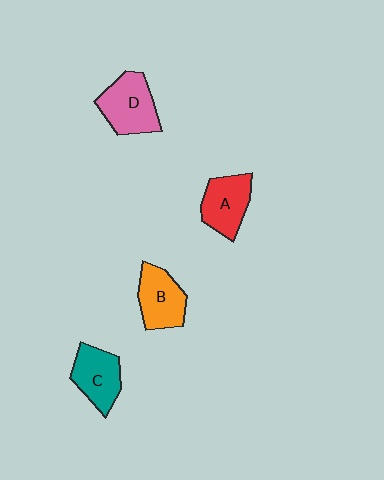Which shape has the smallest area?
Shape C (teal).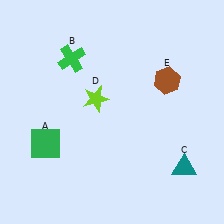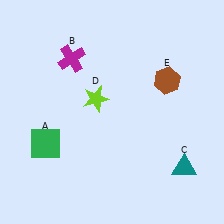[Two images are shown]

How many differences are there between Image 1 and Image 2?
There is 1 difference between the two images.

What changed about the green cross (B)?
In Image 1, B is green. In Image 2, it changed to magenta.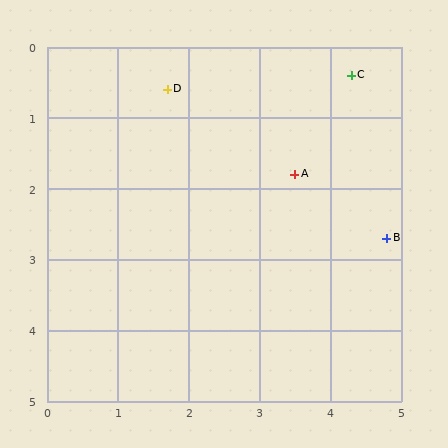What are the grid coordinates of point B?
Point B is at approximately (4.8, 2.7).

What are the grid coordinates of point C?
Point C is at approximately (4.3, 0.4).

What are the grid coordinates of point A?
Point A is at approximately (3.5, 1.8).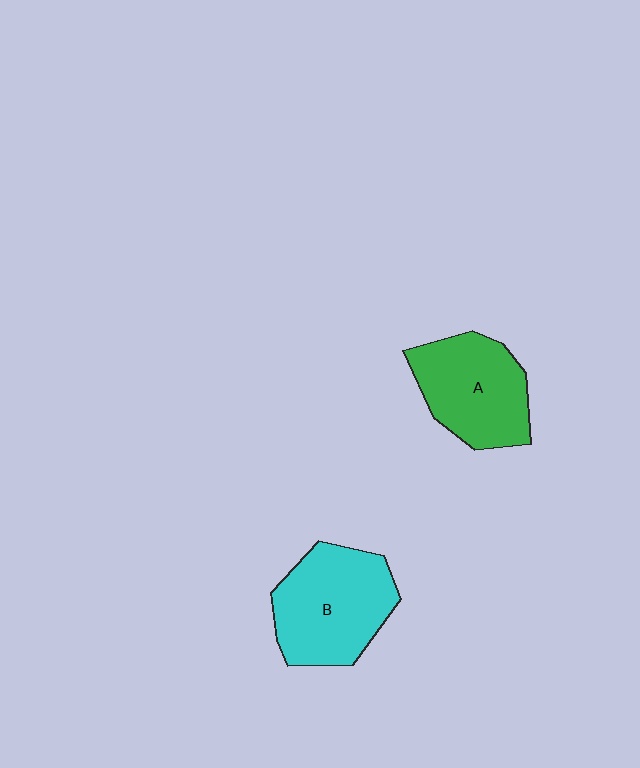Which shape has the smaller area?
Shape A (green).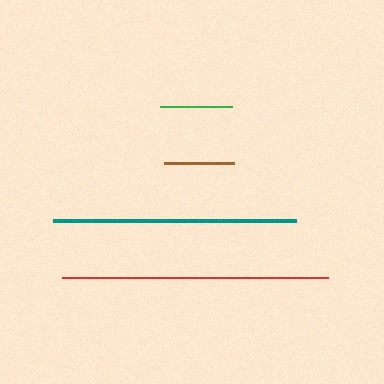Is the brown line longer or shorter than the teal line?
The teal line is longer than the brown line.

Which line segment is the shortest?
The brown line is the shortest at approximately 70 pixels.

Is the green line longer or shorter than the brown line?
The green line is longer than the brown line.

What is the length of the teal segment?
The teal segment is approximately 243 pixels long.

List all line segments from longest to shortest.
From longest to shortest: red, teal, green, brown.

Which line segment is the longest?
The red line is the longest at approximately 266 pixels.